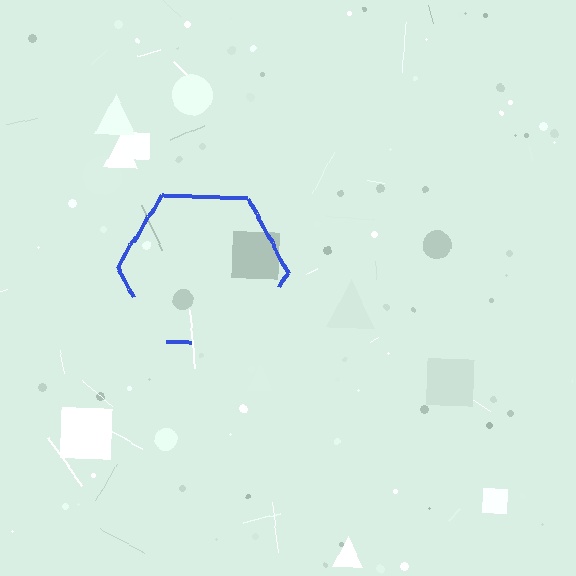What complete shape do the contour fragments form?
The contour fragments form a hexagon.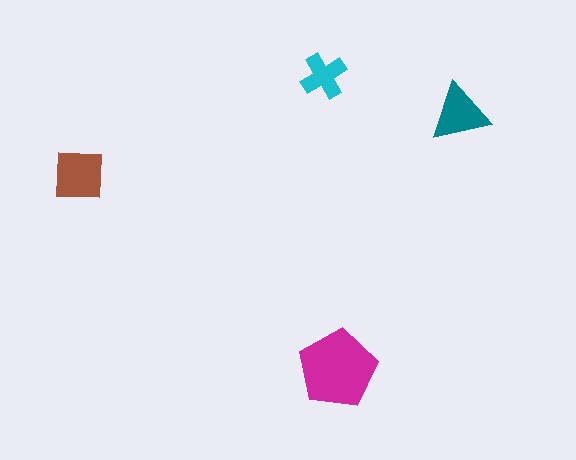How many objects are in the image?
There are 4 objects in the image.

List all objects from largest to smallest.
The magenta pentagon, the brown square, the teal triangle, the cyan cross.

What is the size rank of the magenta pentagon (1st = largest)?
1st.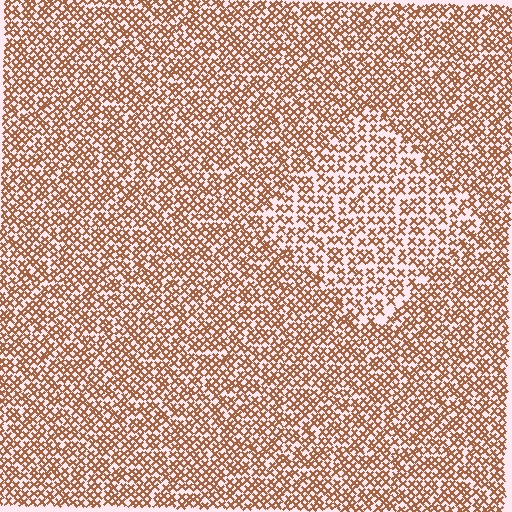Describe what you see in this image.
The image contains small brown elements arranged at two different densities. A diamond-shaped region is visible where the elements are less densely packed than the surrounding area.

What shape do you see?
I see a diamond.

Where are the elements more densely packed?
The elements are more densely packed outside the diamond boundary.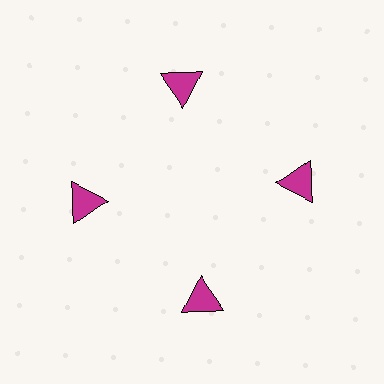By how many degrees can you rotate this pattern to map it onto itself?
The pattern maps onto itself every 90 degrees of rotation.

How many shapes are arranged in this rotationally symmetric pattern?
There are 4 shapes, arranged in 4 groups of 1.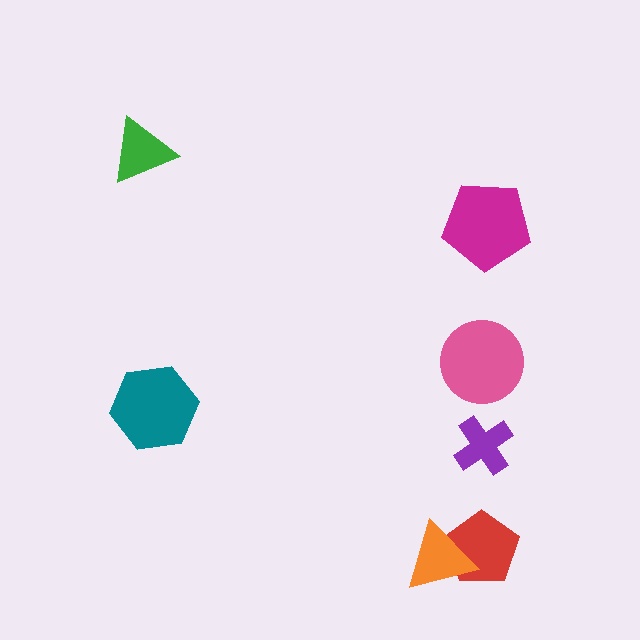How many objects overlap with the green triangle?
0 objects overlap with the green triangle.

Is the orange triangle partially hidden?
No, no other shape covers it.